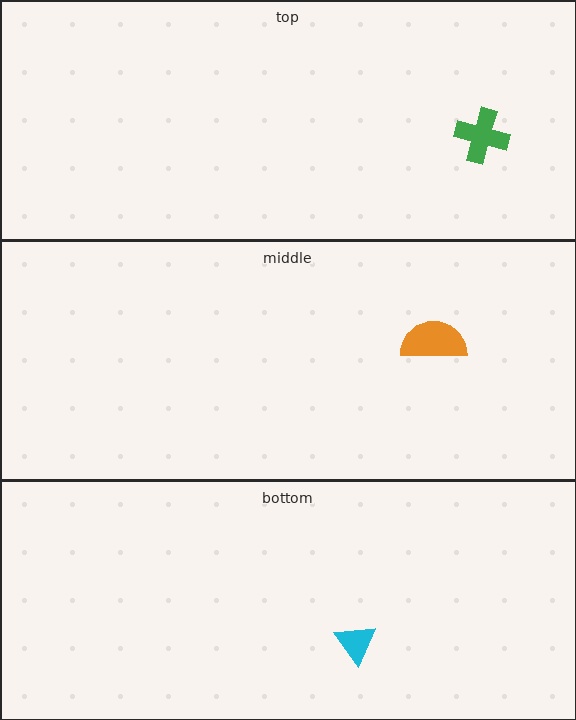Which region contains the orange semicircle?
The middle region.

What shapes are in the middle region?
The orange semicircle.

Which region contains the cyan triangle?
The bottom region.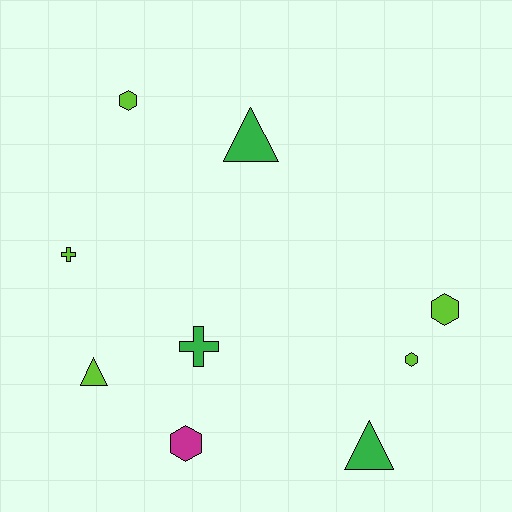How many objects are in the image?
There are 9 objects.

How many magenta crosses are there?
There are no magenta crosses.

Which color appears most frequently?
Lime, with 5 objects.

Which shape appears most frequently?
Hexagon, with 4 objects.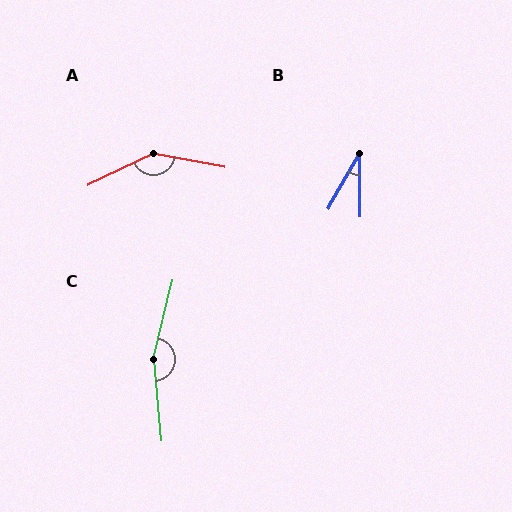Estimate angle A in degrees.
Approximately 144 degrees.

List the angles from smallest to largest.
B (30°), A (144°), C (161°).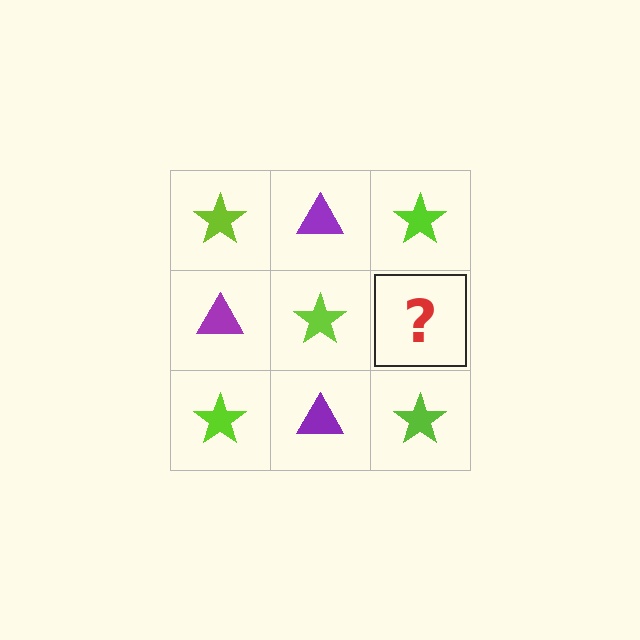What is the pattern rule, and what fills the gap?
The rule is that it alternates lime star and purple triangle in a checkerboard pattern. The gap should be filled with a purple triangle.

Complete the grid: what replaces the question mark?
The question mark should be replaced with a purple triangle.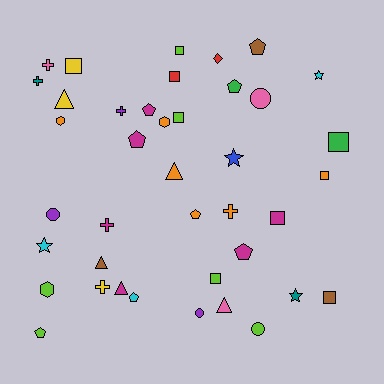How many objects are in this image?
There are 40 objects.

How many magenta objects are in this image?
There are 6 magenta objects.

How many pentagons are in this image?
There are 8 pentagons.